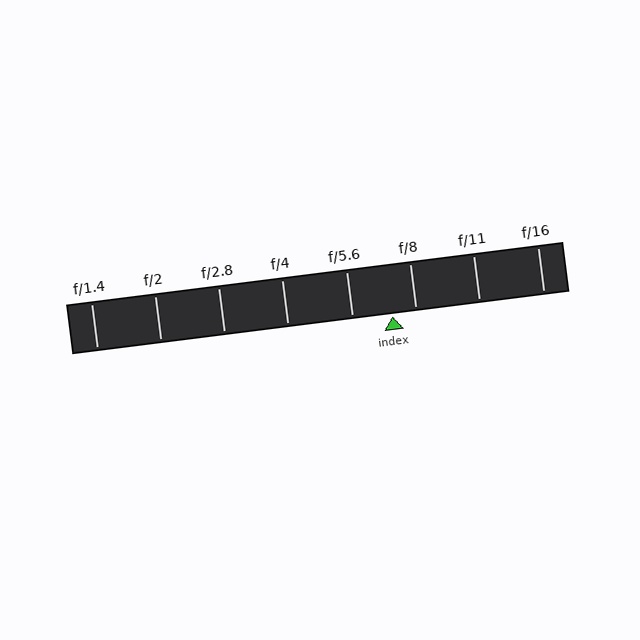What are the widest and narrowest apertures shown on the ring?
The widest aperture shown is f/1.4 and the narrowest is f/16.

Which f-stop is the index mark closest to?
The index mark is closest to f/8.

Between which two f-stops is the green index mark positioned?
The index mark is between f/5.6 and f/8.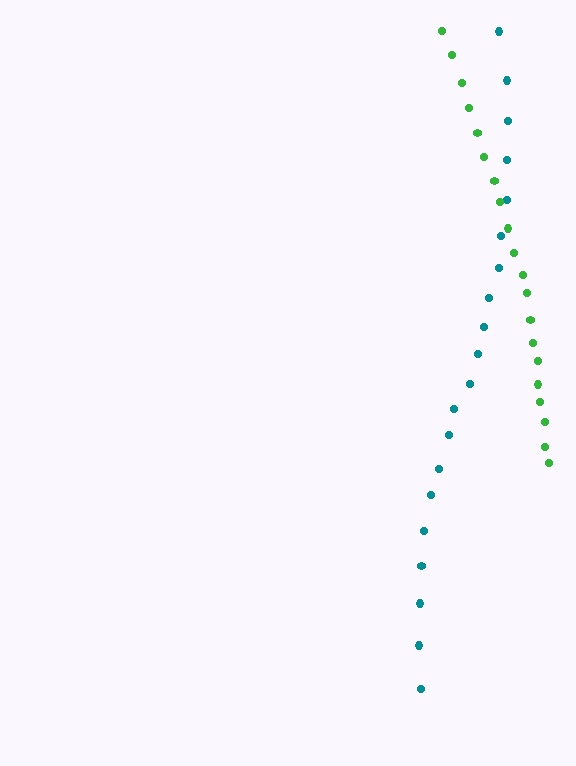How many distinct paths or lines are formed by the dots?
There are 2 distinct paths.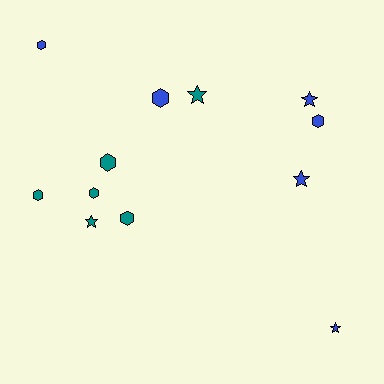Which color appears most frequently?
Blue, with 6 objects.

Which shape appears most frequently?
Hexagon, with 7 objects.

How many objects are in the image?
There are 12 objects.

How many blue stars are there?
There are 3 blue stars.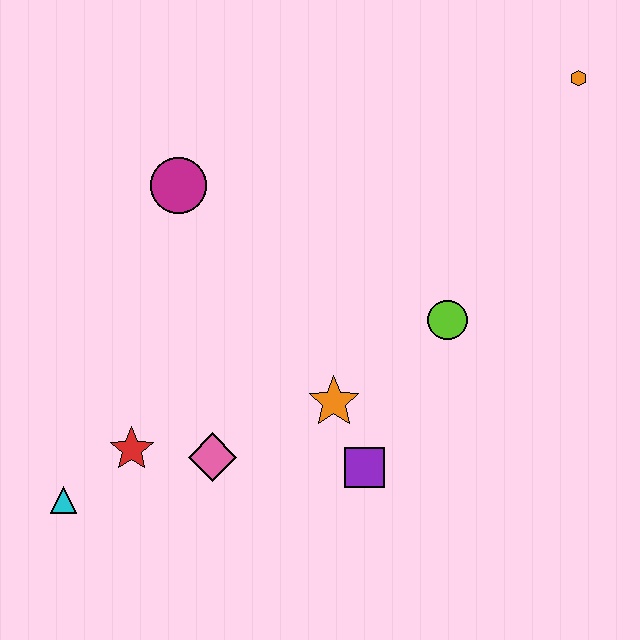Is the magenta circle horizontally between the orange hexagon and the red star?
Yes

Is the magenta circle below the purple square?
No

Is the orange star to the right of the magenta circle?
Yes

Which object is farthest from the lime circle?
The cyan triangle is farthest from the lime circle.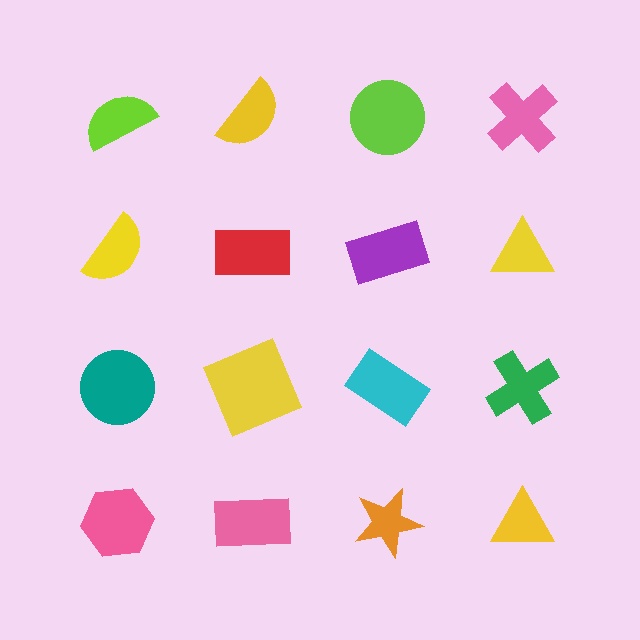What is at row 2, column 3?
A purple rectangle.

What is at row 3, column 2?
A yellow square.